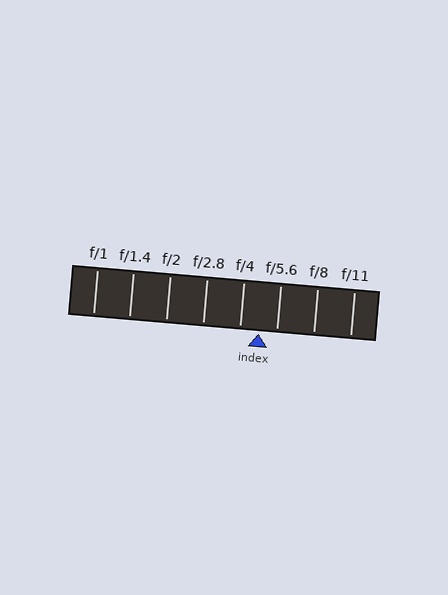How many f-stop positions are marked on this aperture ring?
There are 8 f-stop positions marked.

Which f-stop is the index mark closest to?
The index mark is closest to f/5.6.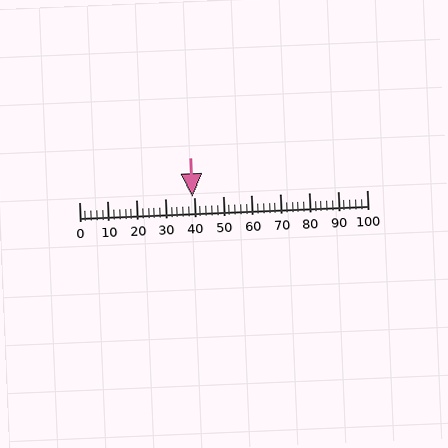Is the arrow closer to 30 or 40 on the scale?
The arrow is closer to 40.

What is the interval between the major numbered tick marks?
The major tick marks are spaced 10 units apart.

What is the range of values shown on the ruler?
The ruler shows values from 0 to 100.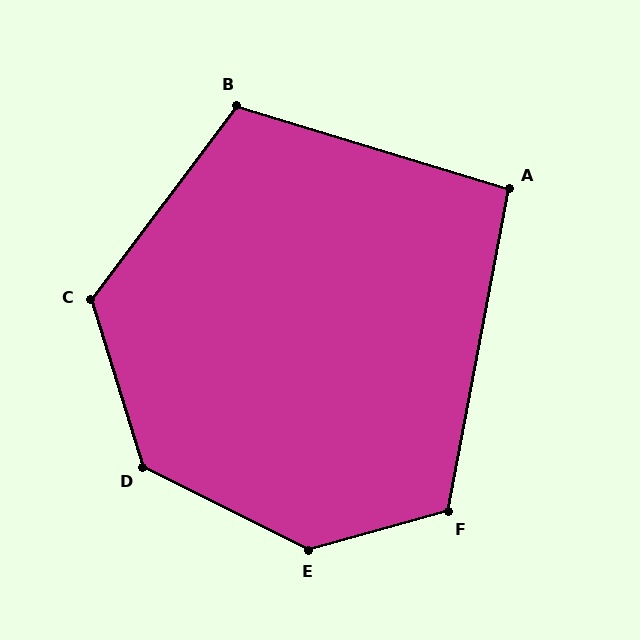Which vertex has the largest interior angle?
E, at approximately 138 degrees.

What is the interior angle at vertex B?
Approximately 110 degrees (obtuse).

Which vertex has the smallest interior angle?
A, at approximately 96 degrees.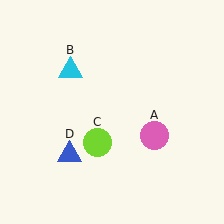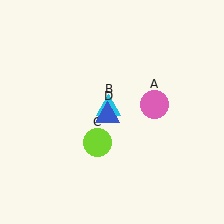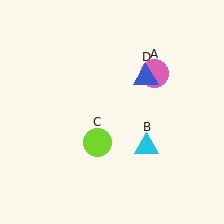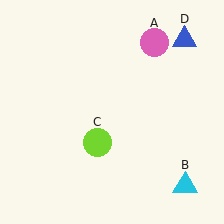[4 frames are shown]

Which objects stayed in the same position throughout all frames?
Lime circle (object C) remained stationary.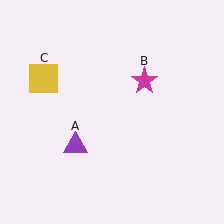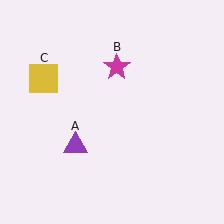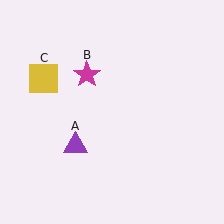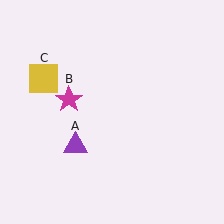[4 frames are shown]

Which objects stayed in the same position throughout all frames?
Purple triangle (object A) and yellow square (object C) remained stationary.